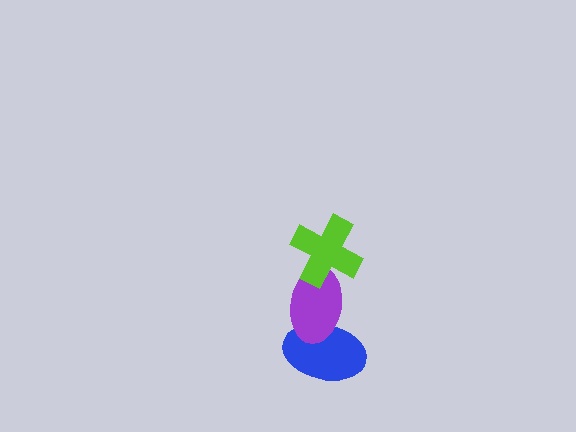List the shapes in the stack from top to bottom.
From top to bottom: the lime cross, the purple ellipse, the blue ellipse.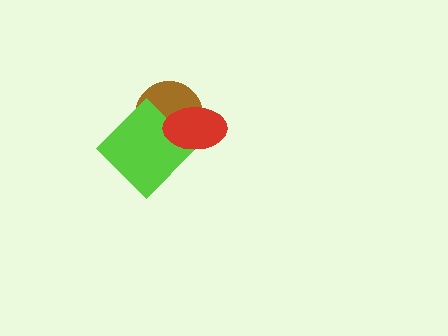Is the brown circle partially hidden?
Yes, it is partially covered by another shape.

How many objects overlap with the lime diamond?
2 objects overlap with the lime diamond.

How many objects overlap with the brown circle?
2 objects overlap with the brown circle.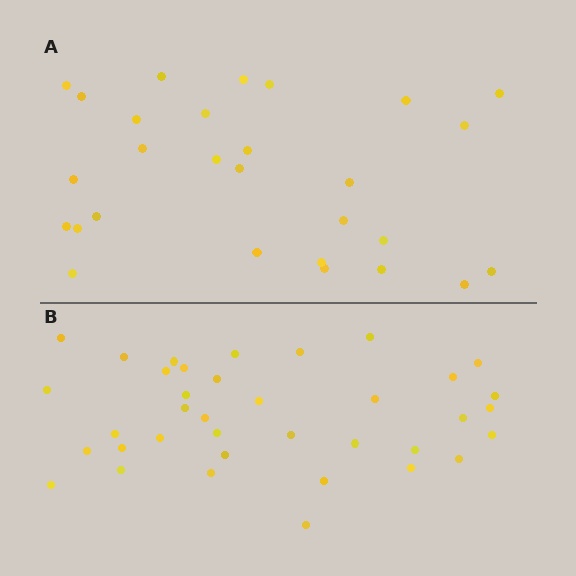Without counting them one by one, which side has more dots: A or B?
Region B (the bottom region) has more dots.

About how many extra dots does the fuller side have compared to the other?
Region B has roughly 8 or so more dots than region A.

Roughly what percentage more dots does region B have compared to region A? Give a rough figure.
About 30% more.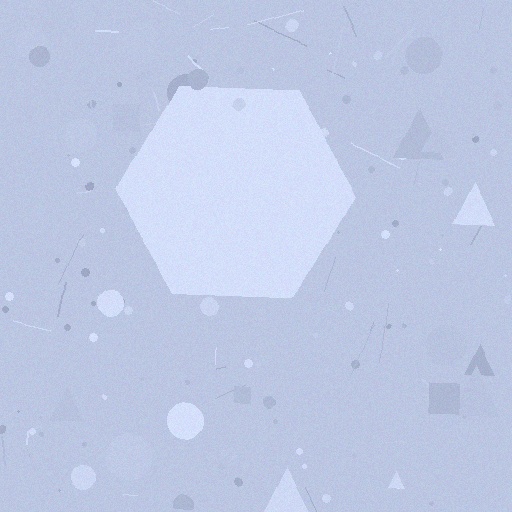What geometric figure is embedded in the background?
A hexagon is embedded in the background.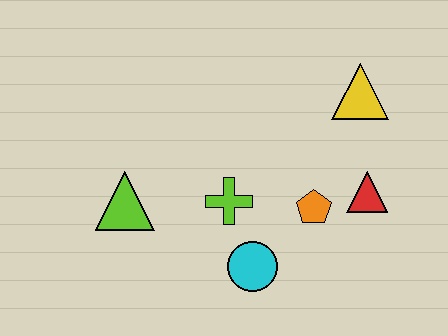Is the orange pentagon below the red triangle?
Yes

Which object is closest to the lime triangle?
The lime cross is closest to the lime triangle.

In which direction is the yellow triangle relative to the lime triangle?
The yellow triangle is to the right of the lime triangle.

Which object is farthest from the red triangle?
The lime triangle is farthest from the red triangle.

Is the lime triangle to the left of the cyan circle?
Yes